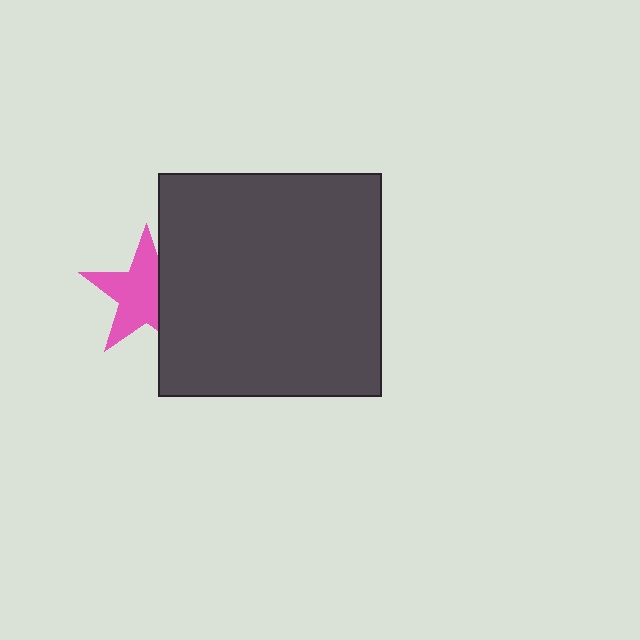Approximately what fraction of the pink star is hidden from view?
Roughly 34% of the pink star is hidden behind the dark gray square.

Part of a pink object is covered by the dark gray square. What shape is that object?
It is a star.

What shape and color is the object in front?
The object in front is a dark gray square.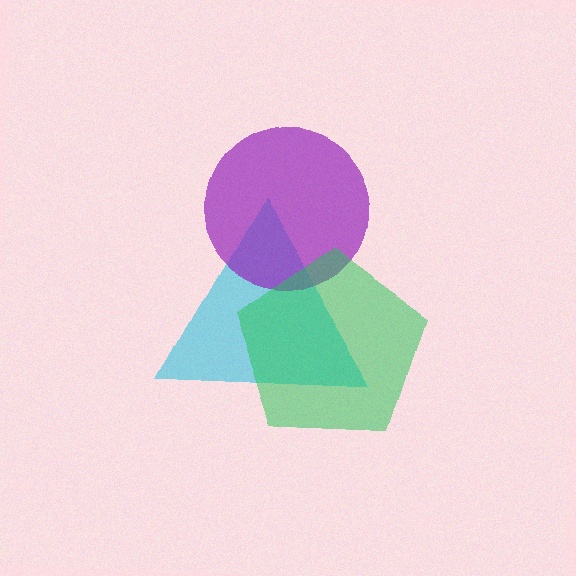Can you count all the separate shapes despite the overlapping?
Yes, there are 3 separate shapes.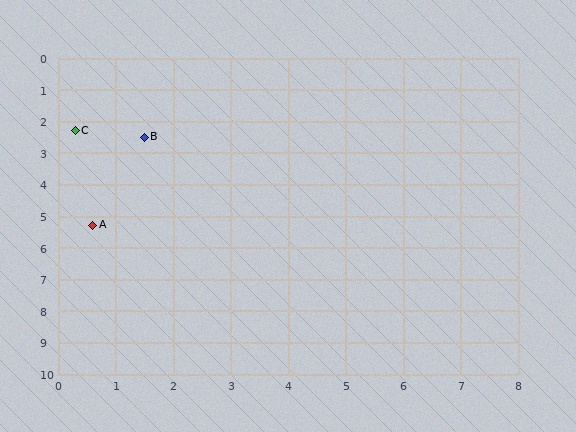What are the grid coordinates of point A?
Point A is at approximately (0.6, 5.3).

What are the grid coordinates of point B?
Point B is at approximately (1.5, 2.5).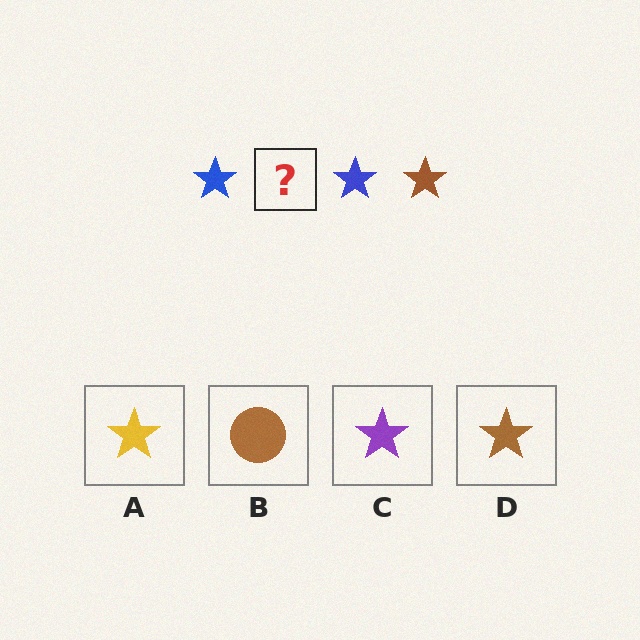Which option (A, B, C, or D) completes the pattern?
D.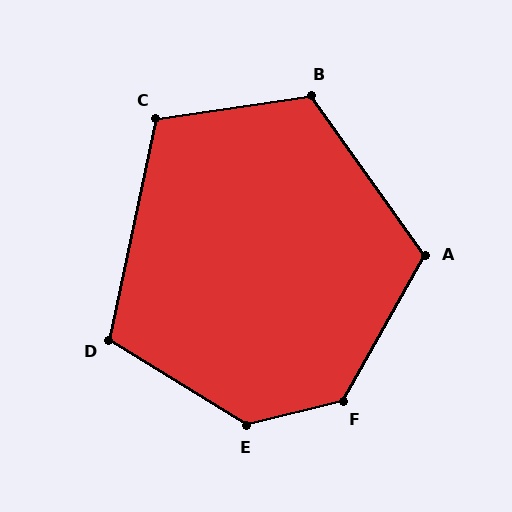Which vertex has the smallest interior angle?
D, at approximately 110 degrees.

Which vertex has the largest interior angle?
E, at approximately 134 degrees.